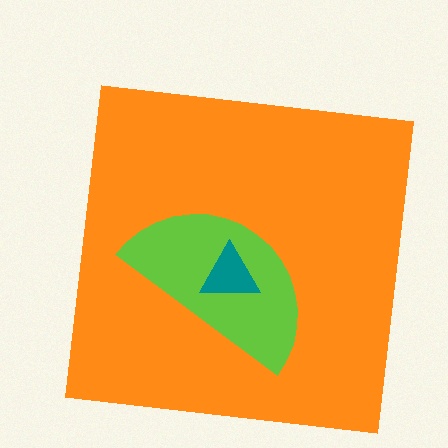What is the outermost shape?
The orange square.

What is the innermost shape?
The teal triangle.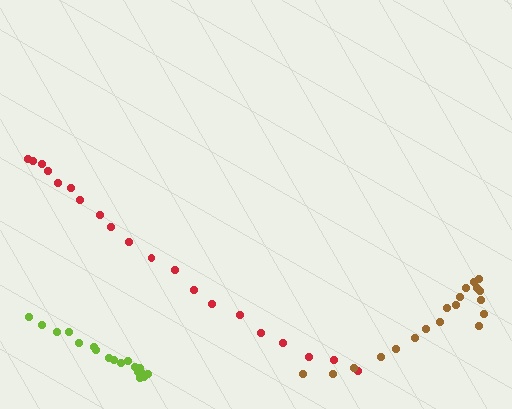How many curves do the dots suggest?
There are 3 distinct paths.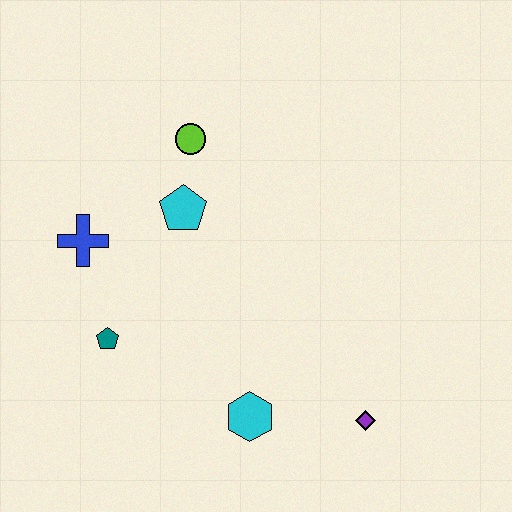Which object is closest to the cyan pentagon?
The lime circle is closest to the cyan pentagon.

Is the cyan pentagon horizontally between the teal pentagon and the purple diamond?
Yes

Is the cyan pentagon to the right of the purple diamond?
No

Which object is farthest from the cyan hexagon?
The lime circle is farthest from the cyan hexagon.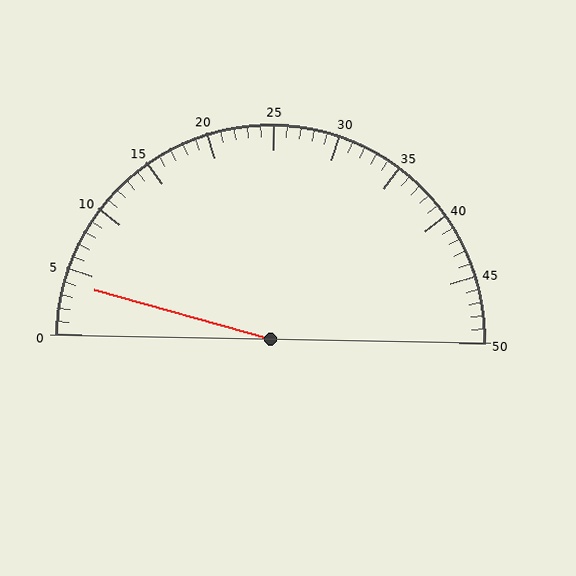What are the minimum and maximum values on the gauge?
The gauge ranges from 0 to 50.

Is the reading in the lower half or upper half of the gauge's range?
The reading is in the lower half of the range (0 to 50).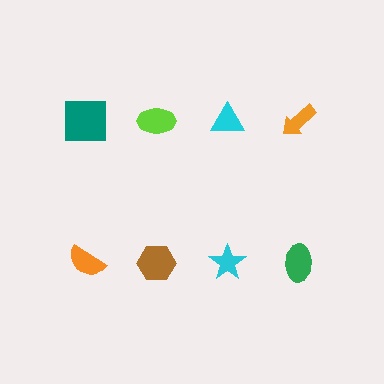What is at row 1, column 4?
An orange arrow.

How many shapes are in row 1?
4 shapes.